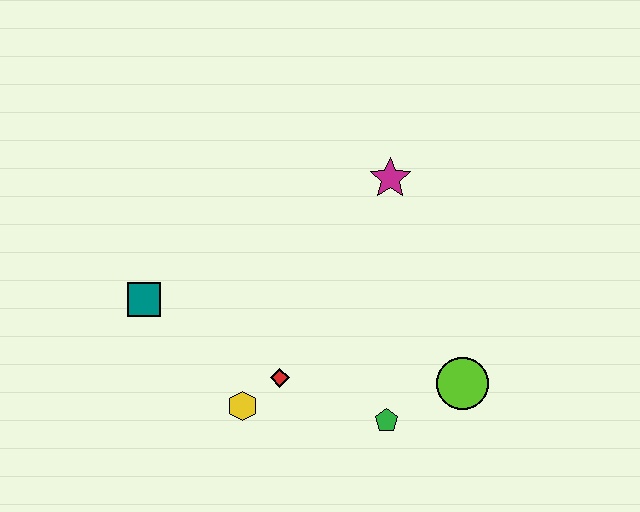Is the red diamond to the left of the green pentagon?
Yes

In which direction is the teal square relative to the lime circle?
The teal square is to the left of the lime circle.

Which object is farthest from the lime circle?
The teal square is farthest from the lime circle.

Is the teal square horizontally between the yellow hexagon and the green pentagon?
No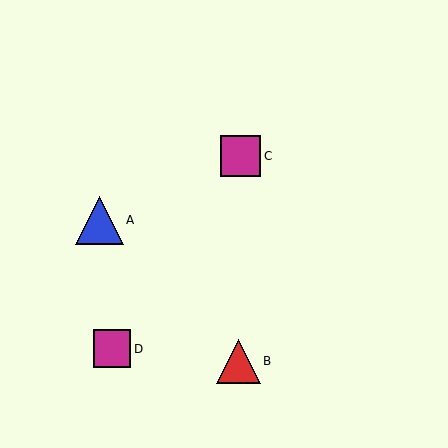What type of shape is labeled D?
Shape D is a magenta square.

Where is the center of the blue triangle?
The center of the blue triangle is at (99, 220).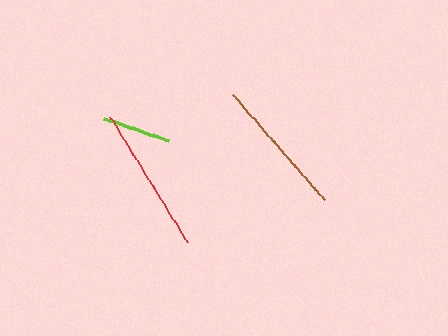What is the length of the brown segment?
The brown segment is approximately 138 pixels long.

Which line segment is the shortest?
The lime line is the shortest at approximately 68 pixels.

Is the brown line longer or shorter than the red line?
The red line is longer than the brown line.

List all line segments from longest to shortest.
From longest to shortest: red, brown, lime.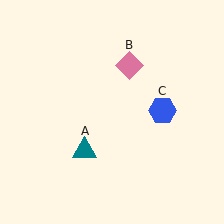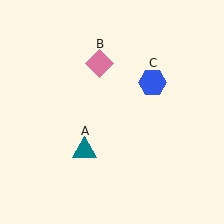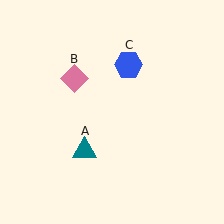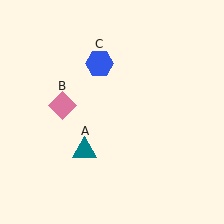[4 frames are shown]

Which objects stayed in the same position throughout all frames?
Teal triangle (object A) remained stationary.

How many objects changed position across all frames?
2 objects changed position: pink diamond (object B), blue hexagon (object C).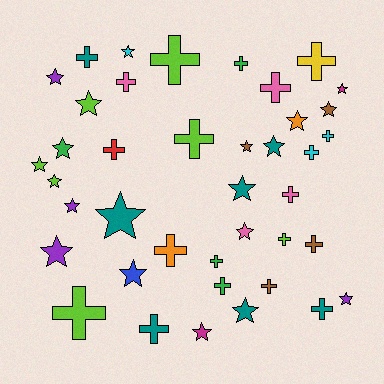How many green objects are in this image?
There are 4 green objects.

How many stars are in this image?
There are 20 stars.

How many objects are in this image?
There are 40 objects.